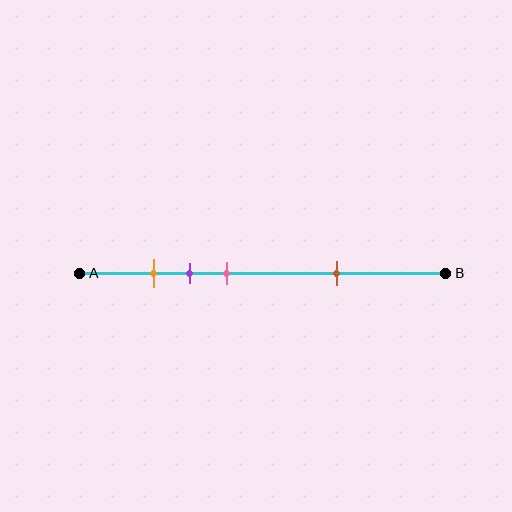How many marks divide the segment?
There are 4 marks dividing the segment.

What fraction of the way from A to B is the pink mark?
The pink mark is approximately 40% (0.4) of the way from A to B.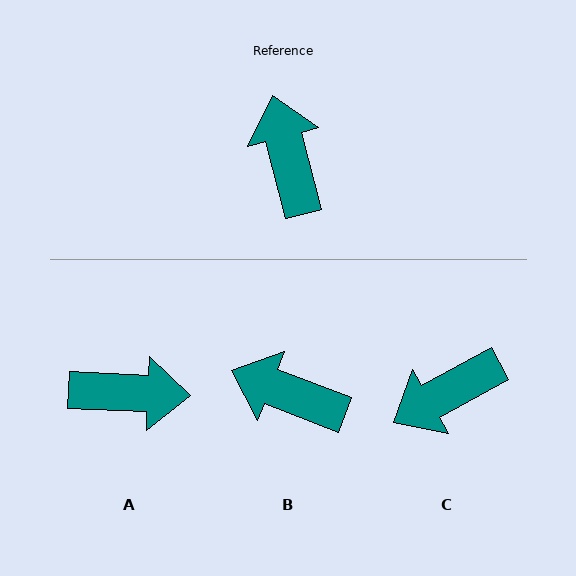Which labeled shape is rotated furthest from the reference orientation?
A, about 107 degrees away.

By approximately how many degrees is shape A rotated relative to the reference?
Approximately 107 degrees clockwise.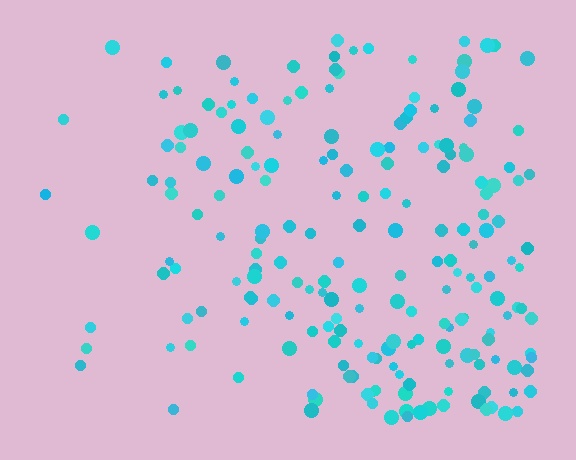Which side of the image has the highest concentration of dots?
The right.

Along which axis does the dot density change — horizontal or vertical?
Horizontal.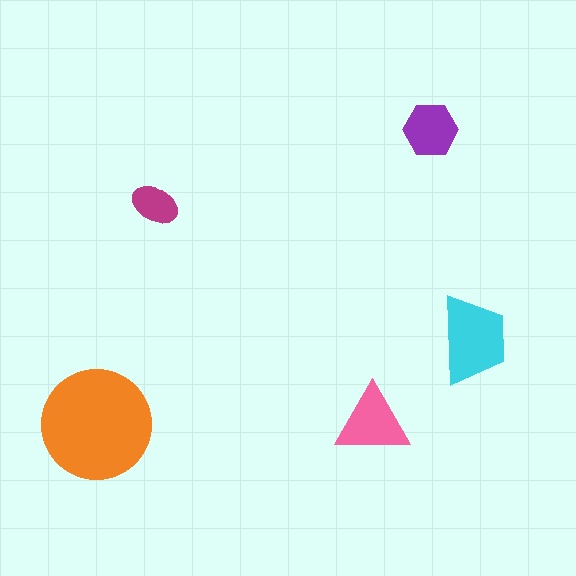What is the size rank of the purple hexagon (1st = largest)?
4th.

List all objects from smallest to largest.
The magenta ellipse, the purple hexagon, the pink triangle, the cyan trapezoid, the orange circle.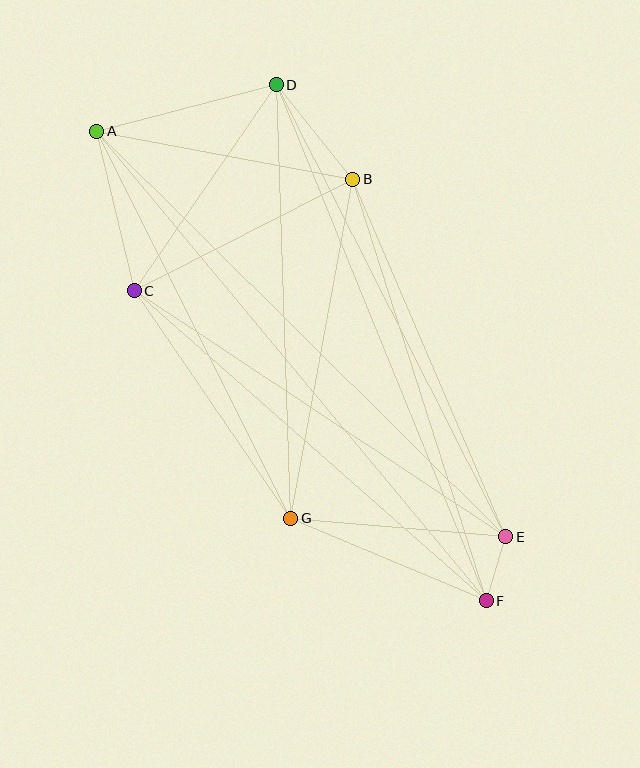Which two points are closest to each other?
Points E and F are closest to each other.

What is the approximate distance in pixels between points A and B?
The distance between A and B is approximately 260 pixels.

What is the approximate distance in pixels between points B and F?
The distance between B and F is approximately 442 pixels.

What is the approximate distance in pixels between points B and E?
The distance between B and E is approximately 389 pixels.